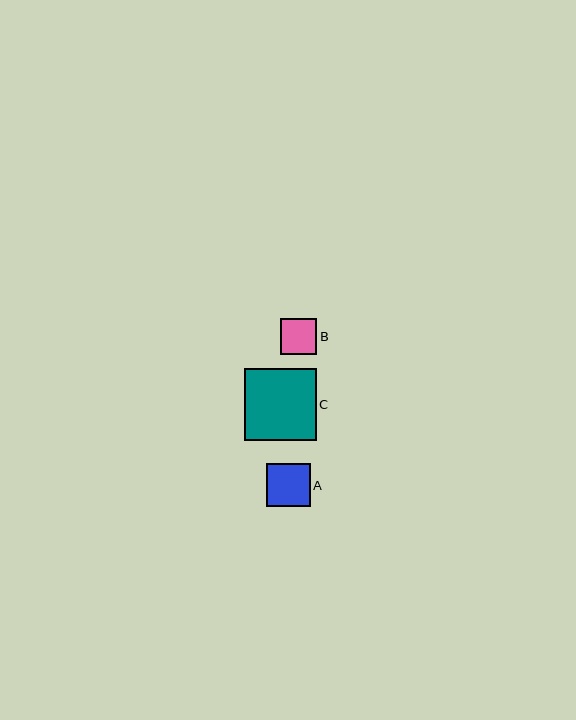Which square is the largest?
Square C is the largest with a size of approximately 72 pixels.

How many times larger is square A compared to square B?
Square A is approximately 1.2 times the size of square B.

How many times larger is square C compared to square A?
Square C is approximately 1.7 times the size of square A.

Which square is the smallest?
Square B is the smallest with a size of approximately 36 pixels.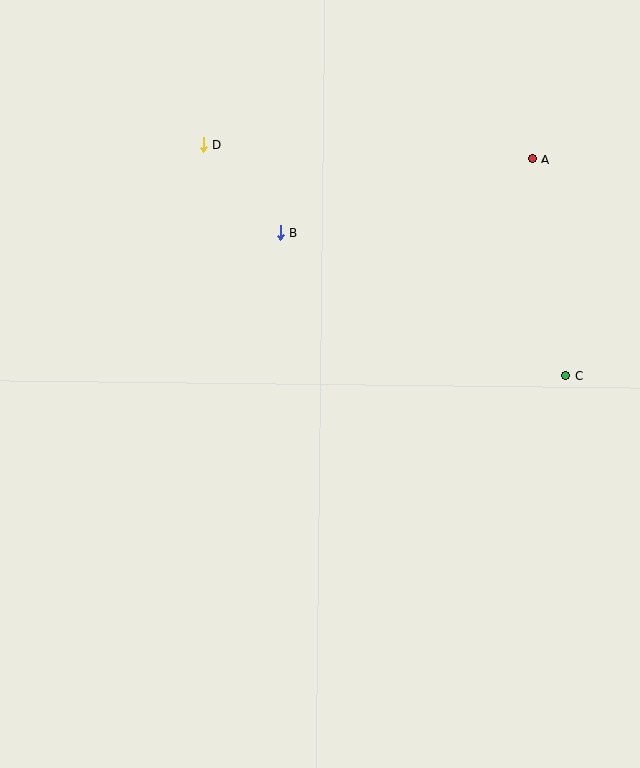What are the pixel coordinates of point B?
Point B is at (280, 232).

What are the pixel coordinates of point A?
Point A is at (532, 159).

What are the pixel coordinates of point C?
Point C is at (566, 376).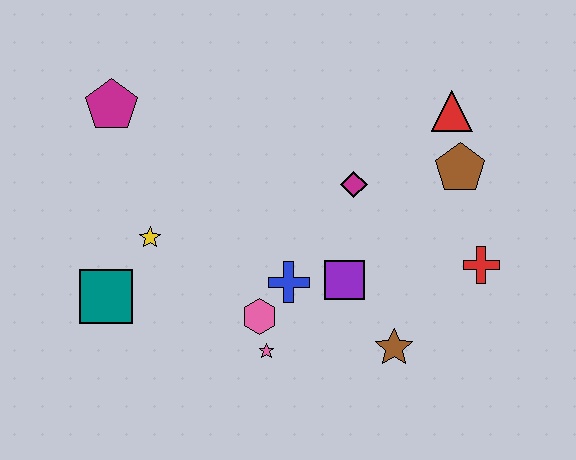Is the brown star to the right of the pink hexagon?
Yes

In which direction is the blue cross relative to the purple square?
The blue cross is to the left of the purple square.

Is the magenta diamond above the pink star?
Yes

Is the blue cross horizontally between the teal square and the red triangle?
Yes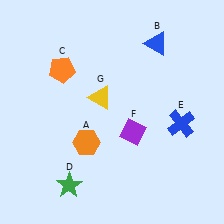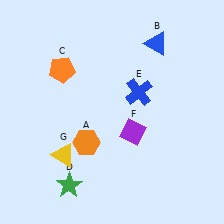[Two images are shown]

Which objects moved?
The objects that moved are: the blue cross (E), the yellow triangle (G).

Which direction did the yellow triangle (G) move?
The yellow triangle (G) moved down.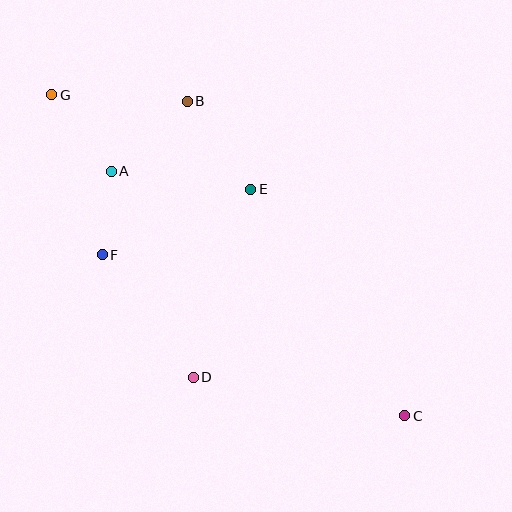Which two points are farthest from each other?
Points C and G are farthest from each other.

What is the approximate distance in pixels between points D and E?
The distance between D and E is approximately 197 pixels.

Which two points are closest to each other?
Points A and F are closest to each other.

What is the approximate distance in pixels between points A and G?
The distance between A and G is approximately 97 pixels.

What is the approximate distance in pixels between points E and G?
The distance between E and G is approximately 220 pixels.